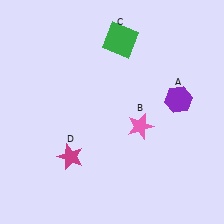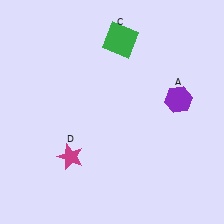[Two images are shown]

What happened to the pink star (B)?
The pink star (B) was removed in Image 2. It was in the bottom-right area of Image 1.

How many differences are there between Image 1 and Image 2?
There is 1 difference between the two images.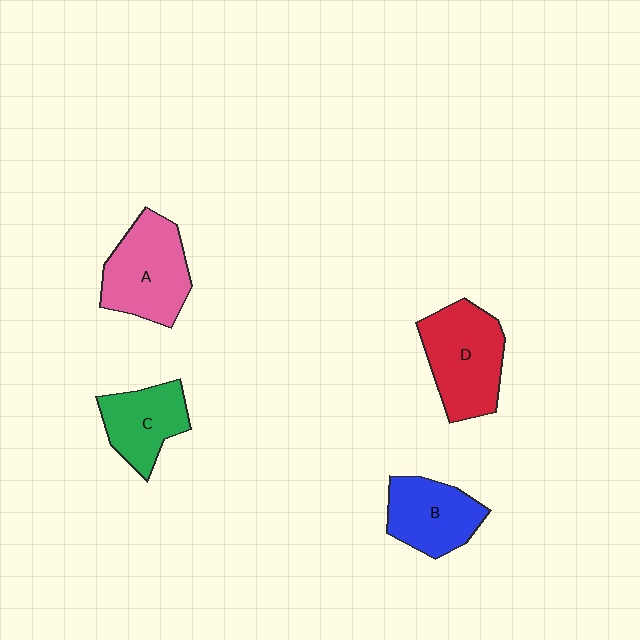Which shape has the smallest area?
Shape C (green).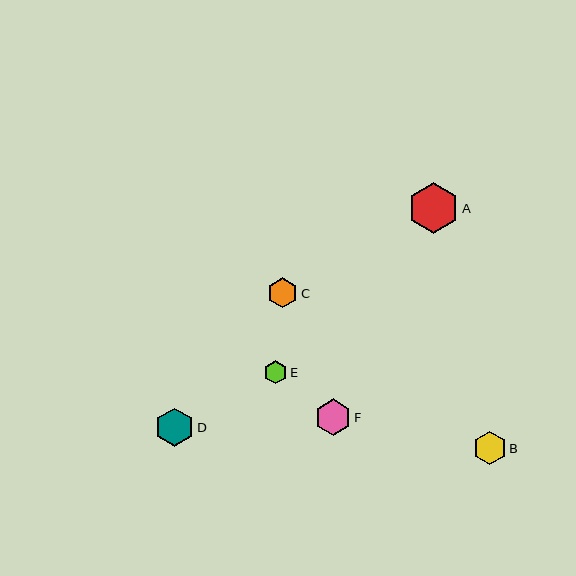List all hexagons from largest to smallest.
From largest to smallest: A, D, F, B, C, E.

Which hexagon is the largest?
Hexagon A is the largest with a size of approximately 50 pixels.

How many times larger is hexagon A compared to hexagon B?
Hexagon A is approximately 1.5 times the size of hexagon B.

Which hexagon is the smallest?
Hexagon E is the smallest with a size of approximately 23 pixels.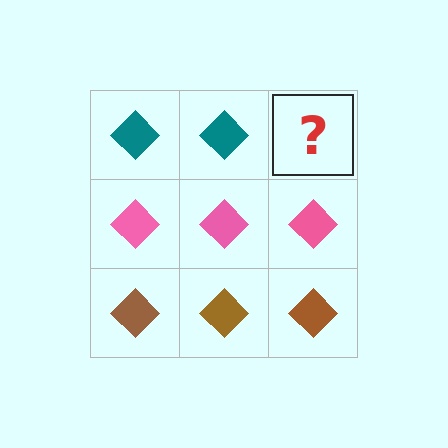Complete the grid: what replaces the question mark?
The question mark should be replaced with a teal diamond.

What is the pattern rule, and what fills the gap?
The rule is that each row has a consistent color. The gap should be filled with a teal diamond.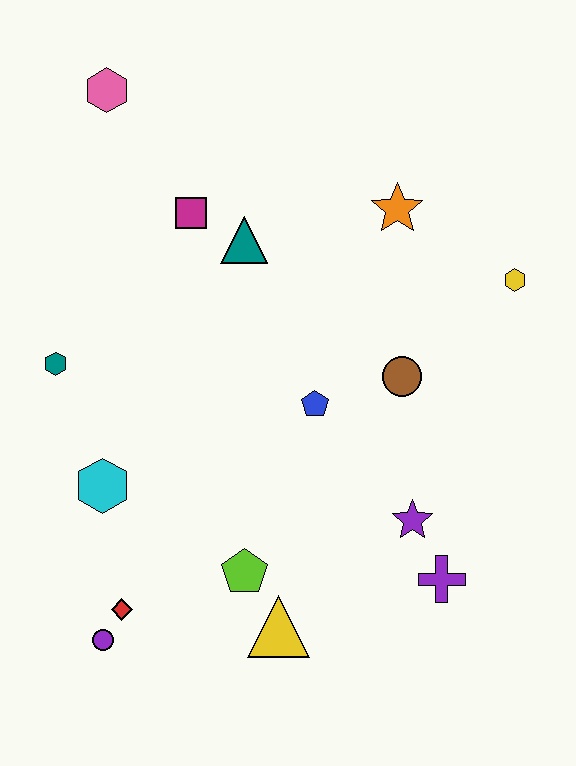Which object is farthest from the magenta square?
The purple cross is farthest from the magenta square.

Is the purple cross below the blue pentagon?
Yes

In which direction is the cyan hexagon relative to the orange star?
The cyan hexagon is to the left of the orange star.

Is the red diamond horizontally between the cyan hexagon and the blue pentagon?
Yes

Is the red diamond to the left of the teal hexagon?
No